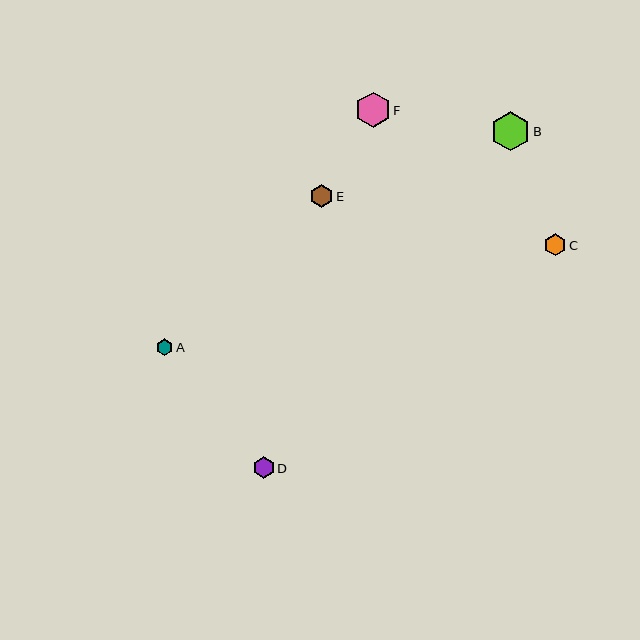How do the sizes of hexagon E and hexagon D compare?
Hexagon E and hexagon D are approximately the same size.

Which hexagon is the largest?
Hexagon B is the largest with a size of approximately 39 pixels.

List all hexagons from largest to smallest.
From largest to smallest: B, F, E, C, D, A.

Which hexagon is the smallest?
Hexagon A is the smallest with a size of approximately 17 pixels.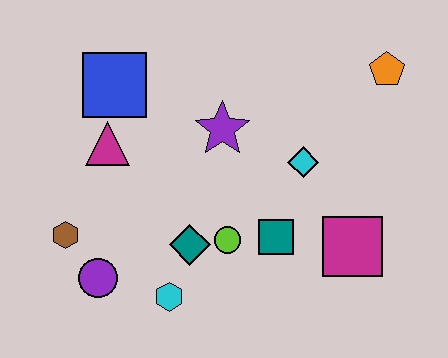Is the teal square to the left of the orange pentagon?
Yes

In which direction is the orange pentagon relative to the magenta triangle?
The orange pentagon is to the right of the magenta triangle.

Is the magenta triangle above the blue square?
No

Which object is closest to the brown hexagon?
The purple circle is closest to the brown hexagon.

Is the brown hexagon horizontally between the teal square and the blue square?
No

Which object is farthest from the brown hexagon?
The orange pentagon is farthest from the brown hexagon.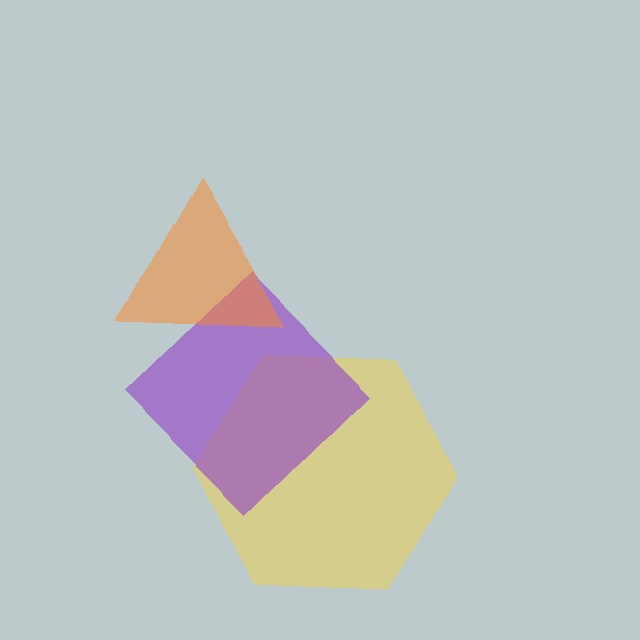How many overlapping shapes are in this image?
There are 3 overlapping shapes in the image.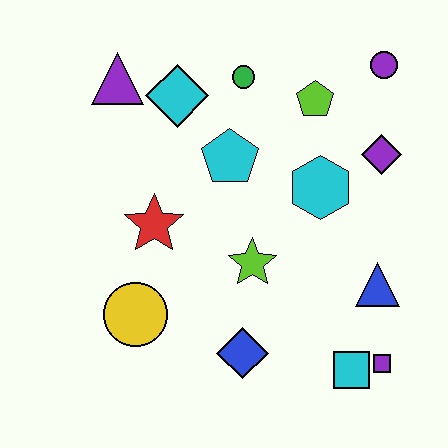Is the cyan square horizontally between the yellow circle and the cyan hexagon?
No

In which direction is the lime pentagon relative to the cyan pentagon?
The lime pentagon is to the right of the cyan pentagon.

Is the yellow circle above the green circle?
No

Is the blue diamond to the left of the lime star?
Yes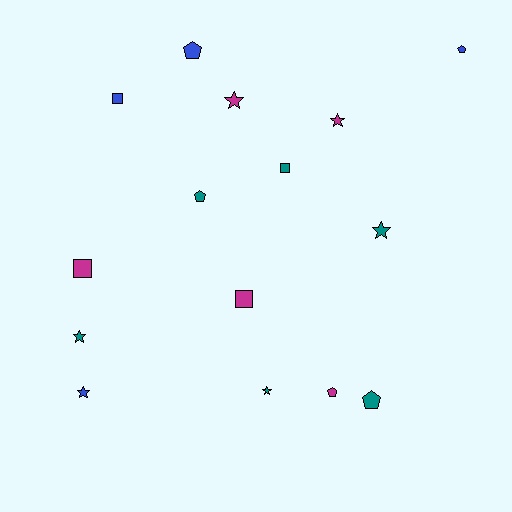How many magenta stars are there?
There are 2 magenta stars.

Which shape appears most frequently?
Star, with 6 objects.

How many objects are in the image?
There are 15 objects.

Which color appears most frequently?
Teal, with 6 objects.